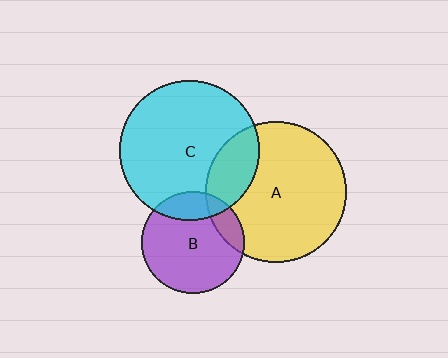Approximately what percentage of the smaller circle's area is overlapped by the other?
Approximately 15%.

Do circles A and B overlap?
Yes.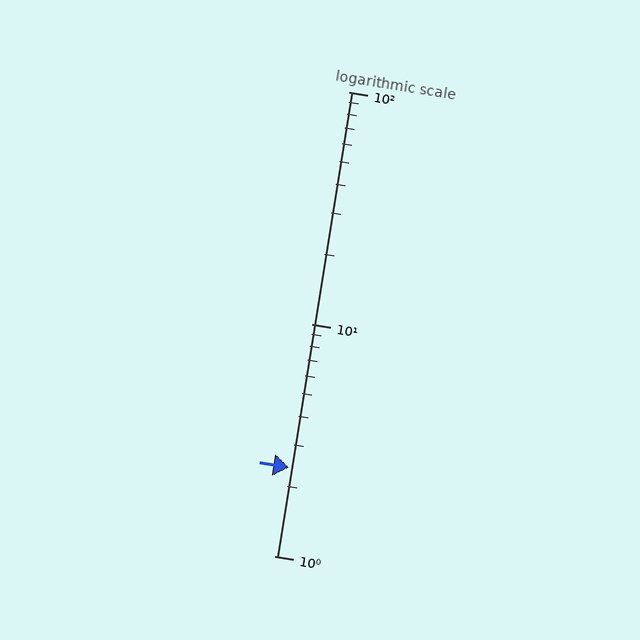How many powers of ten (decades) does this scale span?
The scale spans 2 decades, from 1 to 100.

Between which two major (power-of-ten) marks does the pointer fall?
The pointer is between 1 and 10.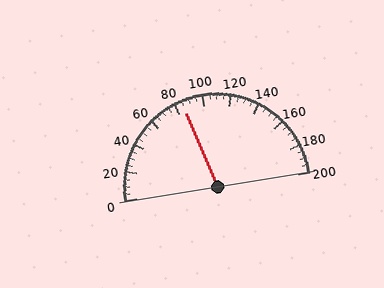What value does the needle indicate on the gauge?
The needle indicates approximately 85.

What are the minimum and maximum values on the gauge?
The gauge ranges from 0 to 200.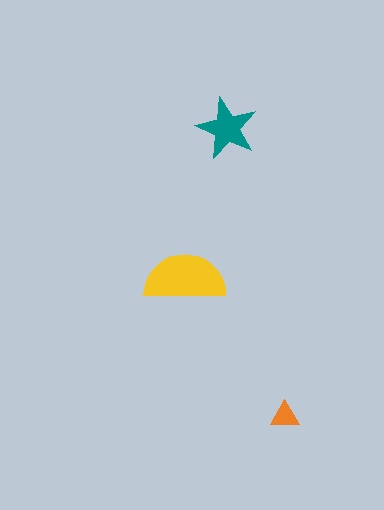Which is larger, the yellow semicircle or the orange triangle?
The yellow semicircle.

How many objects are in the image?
There are 3 objects in the image.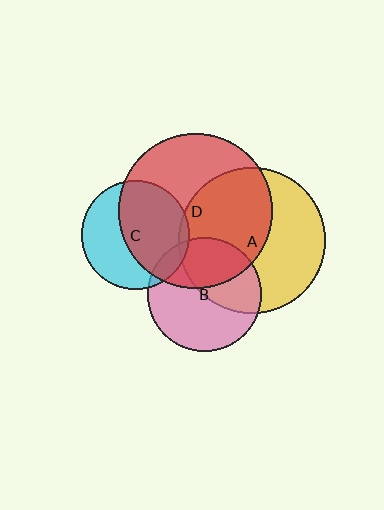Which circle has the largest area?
Circle D (red).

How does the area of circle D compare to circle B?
Approximately 1.8 times.